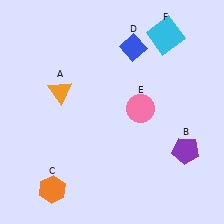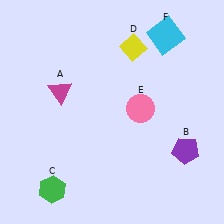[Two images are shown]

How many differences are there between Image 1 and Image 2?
There are 3 differences between the two images.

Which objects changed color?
A changed from orange to magenta. C changed from orange to green. D changed from blue to yellow.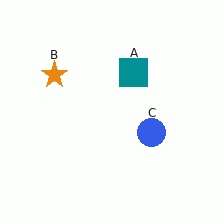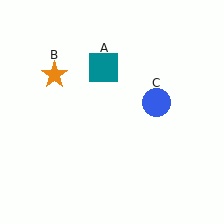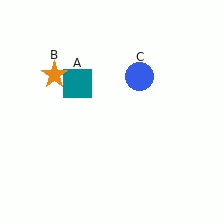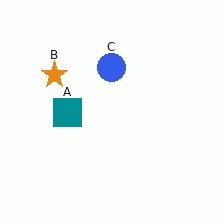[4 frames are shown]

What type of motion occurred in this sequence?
The teal square (object A), blue circle (object C) rotated counterclockwise around the center of the scene.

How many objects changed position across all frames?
2 objects changed position: teal square (object A), blue circle (object C).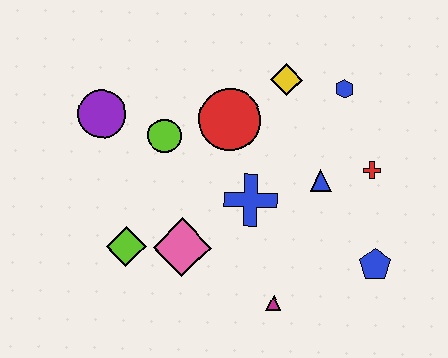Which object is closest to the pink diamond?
The lime diamond is closest to the pink diamond.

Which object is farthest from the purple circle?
The blue pentagon is farthest from the purple circle.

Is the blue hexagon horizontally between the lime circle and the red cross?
Yes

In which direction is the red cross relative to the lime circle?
The red cross is to the right of the lime circle.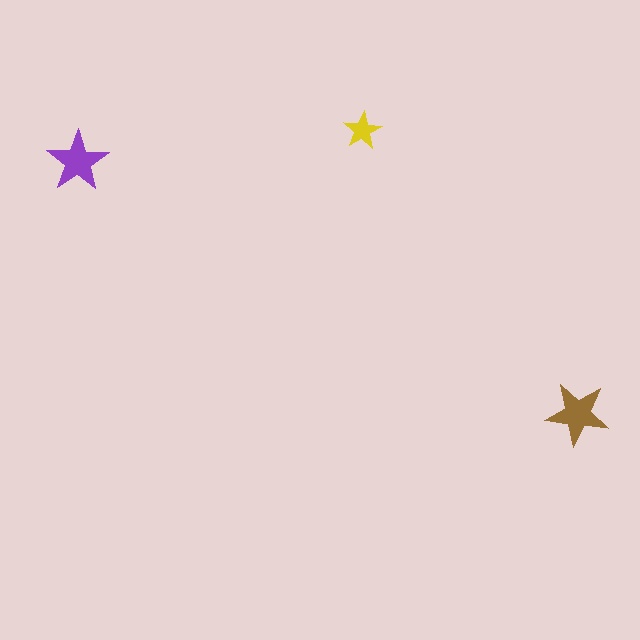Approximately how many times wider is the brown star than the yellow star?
About 1.5 times wider.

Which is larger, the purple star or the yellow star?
The purple one.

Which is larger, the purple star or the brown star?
The brown one.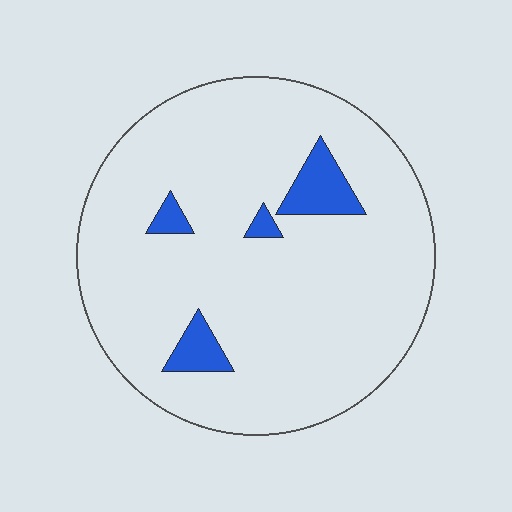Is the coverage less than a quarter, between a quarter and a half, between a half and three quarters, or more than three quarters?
Less than a quarter.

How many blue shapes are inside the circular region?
4.